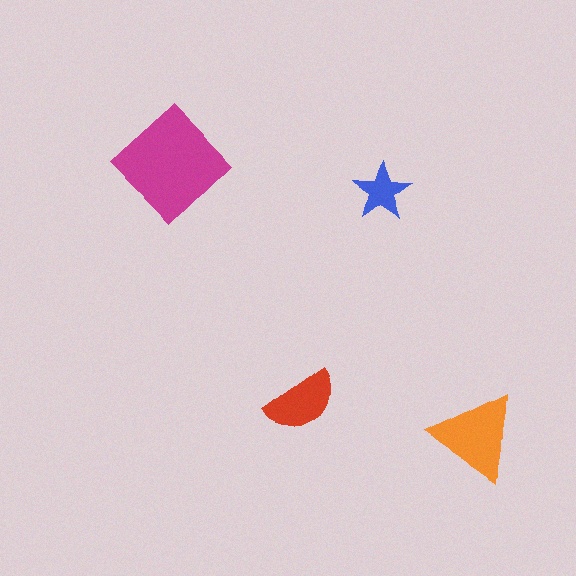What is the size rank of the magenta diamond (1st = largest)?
1st.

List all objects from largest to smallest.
The magenta diamond, the orange triangle, the red semicircle, the blue star.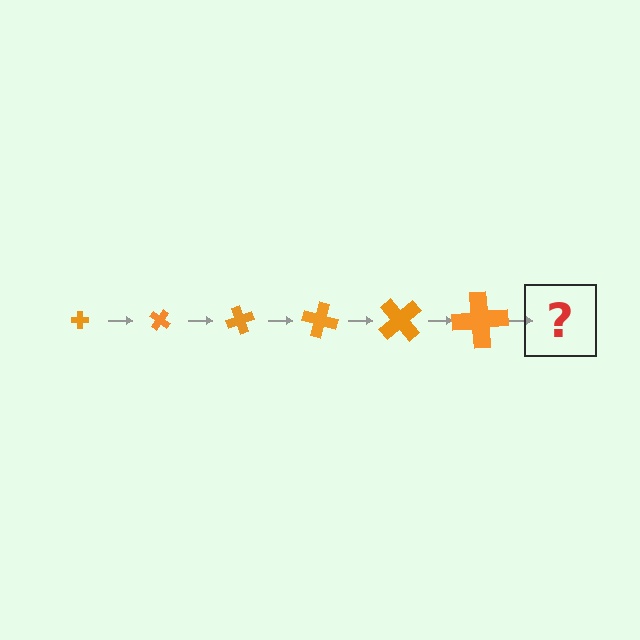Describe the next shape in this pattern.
It should be a cross, larger than the previous one and rotated 210 degrees from the start.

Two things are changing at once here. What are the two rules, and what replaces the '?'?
The two rules are that the cross grows larger each step and it rotates 35 degrees each step. The '?' should be a cross, larger than the previous one and rotated 210 degrees from the start.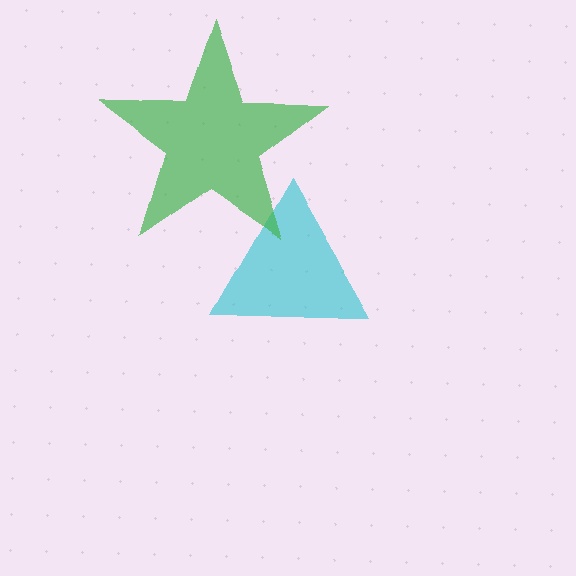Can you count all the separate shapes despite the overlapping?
Yes, there are 2 separate shapes.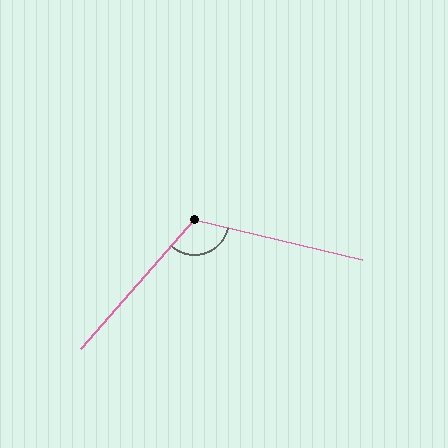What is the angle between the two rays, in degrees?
Approximately 118 degrees.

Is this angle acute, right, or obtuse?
It is obtuse.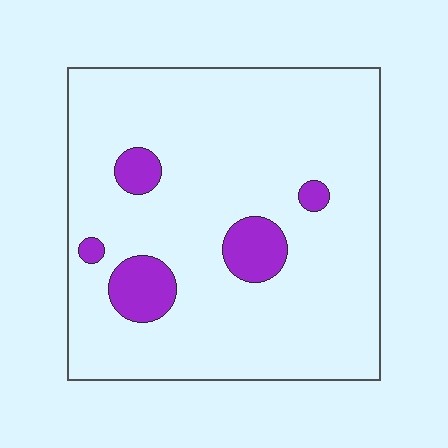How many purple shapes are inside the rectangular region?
5.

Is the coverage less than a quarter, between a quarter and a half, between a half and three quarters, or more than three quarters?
Less than a quarter.